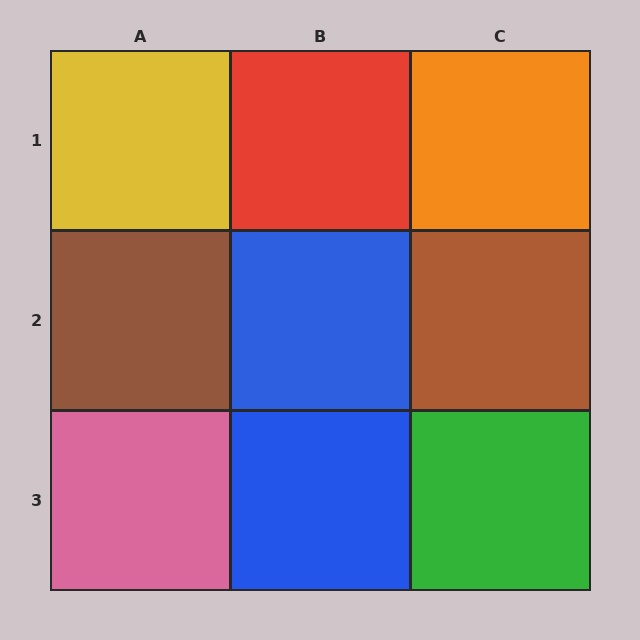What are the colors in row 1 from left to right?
Yellow, red, orange.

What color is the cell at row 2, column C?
Brown.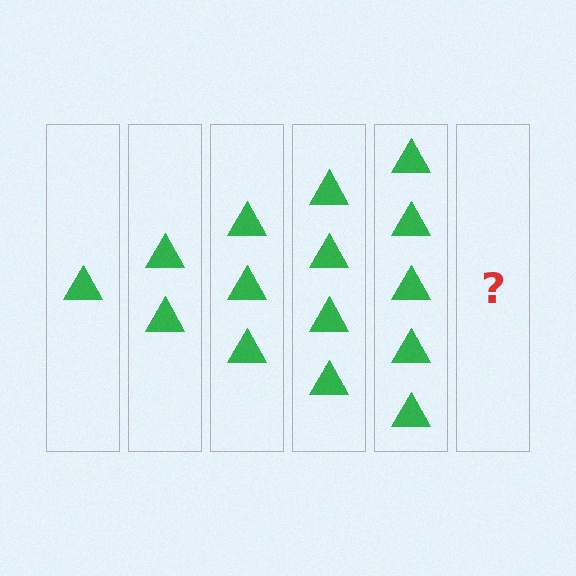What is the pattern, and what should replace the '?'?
The pattern is that each step adds one more triangle. The '?' should be 6 triangles.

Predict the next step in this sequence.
The next step is 6 triangles.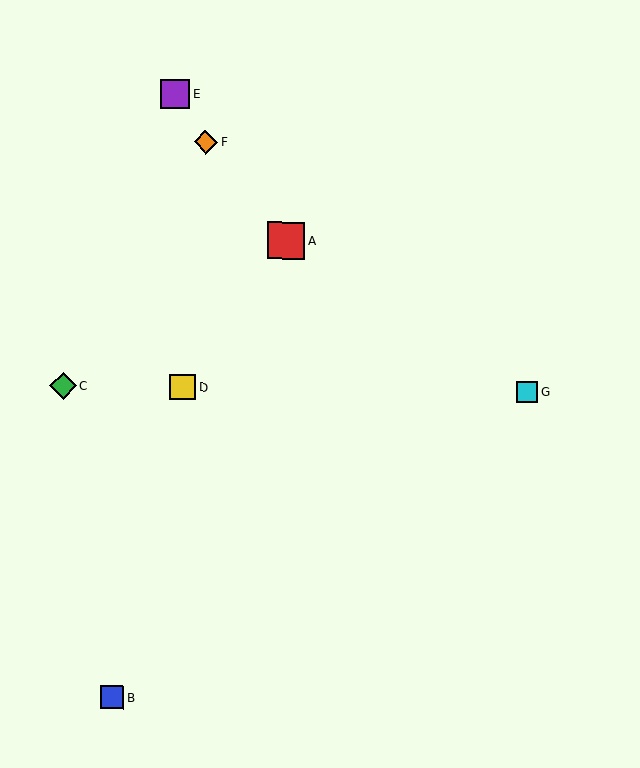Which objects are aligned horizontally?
Objects C, D, G are aligned horizontally.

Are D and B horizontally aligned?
No, D is at y≈387 and B is at y≈697.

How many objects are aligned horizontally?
3 objects (C, D, G) are aligned horizontally.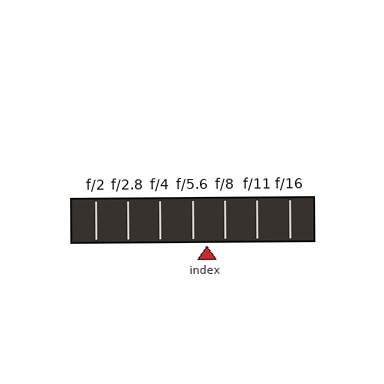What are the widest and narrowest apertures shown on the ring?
The widest aperture shown is f/2 and the narrowest is f/16.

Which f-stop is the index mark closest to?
The index mark is closest to f/5.6.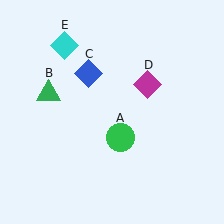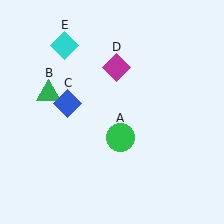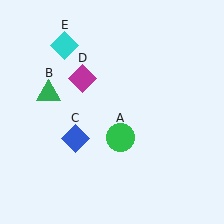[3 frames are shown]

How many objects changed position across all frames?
2 objects changed position: blue diamond (object C), magenta diamond (object D).